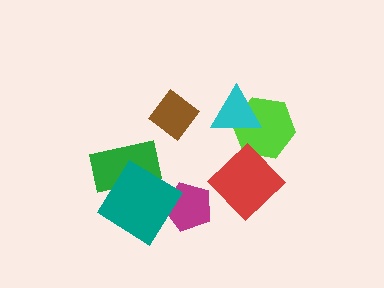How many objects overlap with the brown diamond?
0 objects overlap with the brown diamond.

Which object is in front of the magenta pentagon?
The teal diamond is in front of the magenta pentagon.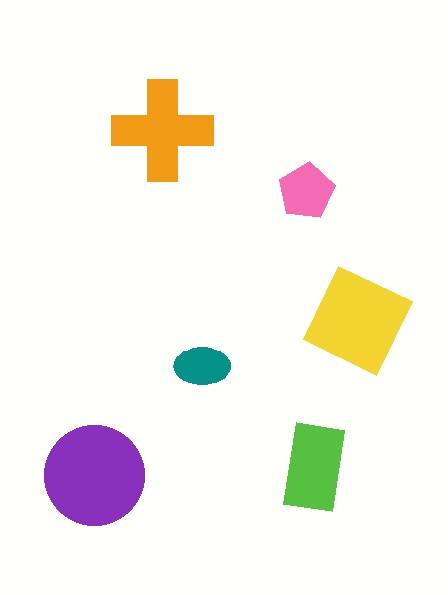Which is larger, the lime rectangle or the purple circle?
The purple circle.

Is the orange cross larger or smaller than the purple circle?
Smaller.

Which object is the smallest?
The teal ellipse.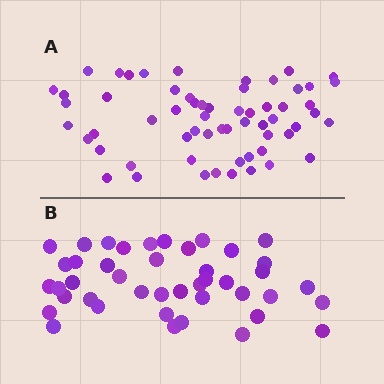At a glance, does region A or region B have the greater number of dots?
Region A (the top region) has more dots.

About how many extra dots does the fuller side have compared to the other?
Region A has approximately 15 more dots than region B.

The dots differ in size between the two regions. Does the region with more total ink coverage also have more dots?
No. Region B has more total ink coverage because its dots are larger, but region A actually contains more individual dots. Total area can be misleading — the number of items is what matters here.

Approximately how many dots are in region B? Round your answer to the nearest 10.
About 40 dots. (The exact count is 43, which rounds to 40.)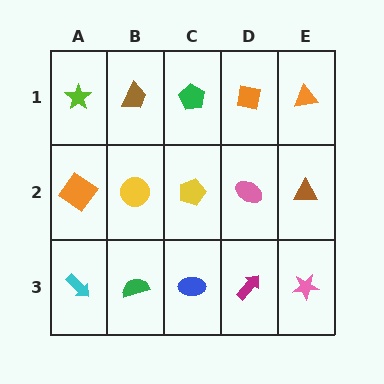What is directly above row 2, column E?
An orange triangle.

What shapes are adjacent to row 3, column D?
A pink ellipse (row 2, column D), a blue ellipse (row 3, column C), a pink star (row 3, column E).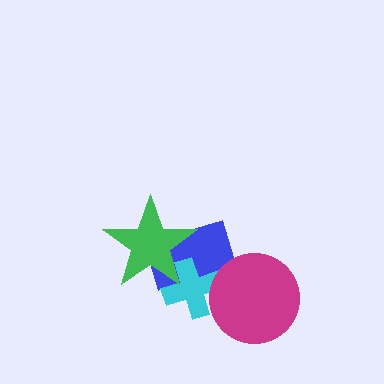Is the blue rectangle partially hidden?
Yes, it is partially covered by another shape.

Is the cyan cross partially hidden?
Yes, it is partially covered by another shape.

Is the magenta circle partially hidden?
No, no other shape covers it.